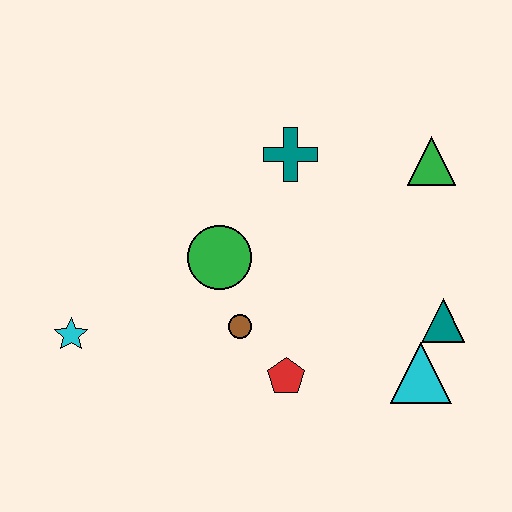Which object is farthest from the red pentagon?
The green triangle is farthest from the red pentagon.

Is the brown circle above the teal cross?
No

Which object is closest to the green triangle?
The teal cross is closest to the green triangle.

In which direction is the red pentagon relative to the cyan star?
The red pentagon is to the right of the cyan star.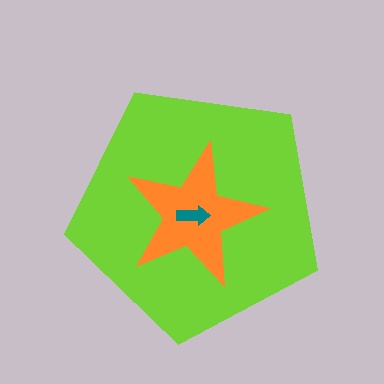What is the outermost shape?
The lime pentagon.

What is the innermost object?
The teal arrow.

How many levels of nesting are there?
3.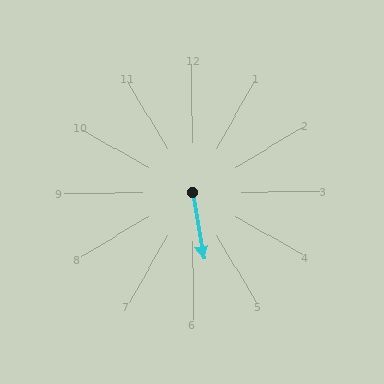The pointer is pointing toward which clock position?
Roughly 6 o'clock.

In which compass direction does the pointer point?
South.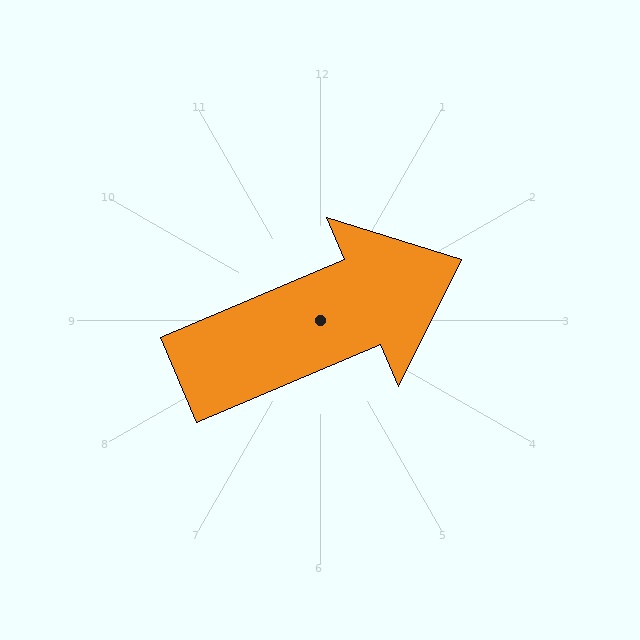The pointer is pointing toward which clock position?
Roughly 2 o'clock.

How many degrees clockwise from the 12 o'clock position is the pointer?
Approximately 67 degrees.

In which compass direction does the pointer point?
Northeast.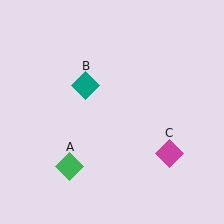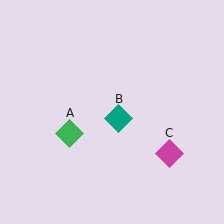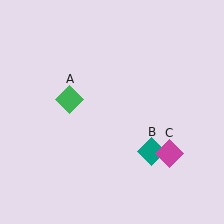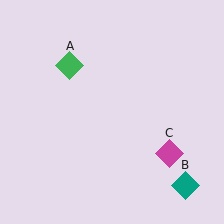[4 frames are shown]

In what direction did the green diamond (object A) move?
The green diamond (object A) moved up.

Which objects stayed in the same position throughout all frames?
Magenta diamond (object C) remained stationary.